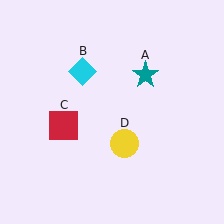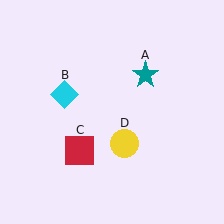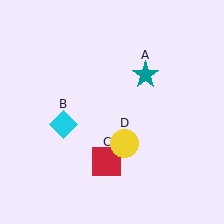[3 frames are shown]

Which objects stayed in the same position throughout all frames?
Teal star (object A) and yellow circle (object D) remained stationary.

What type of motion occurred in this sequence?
The cyan diamond (object B), red square (object C) rotated counterclockwise around the center of the scene.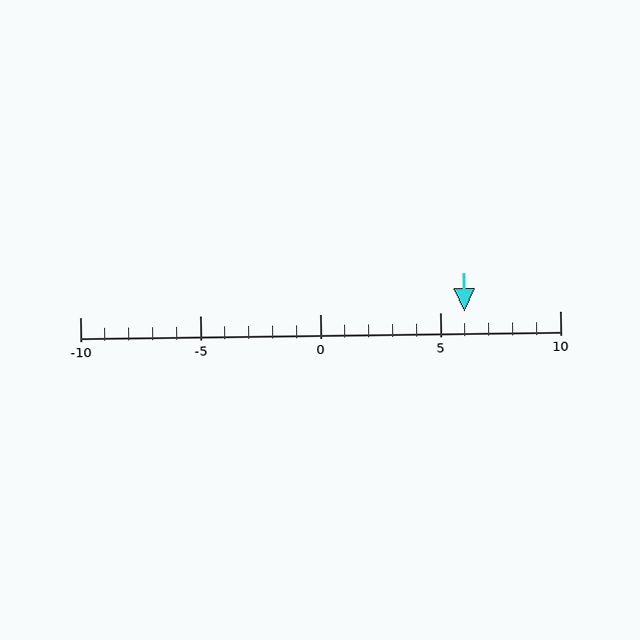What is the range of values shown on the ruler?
The ruler shows values from -10 to 10.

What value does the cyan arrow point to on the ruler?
The cyan arrow points to approximately 6.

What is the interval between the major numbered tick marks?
The major tick marks are spaced 5 units apart.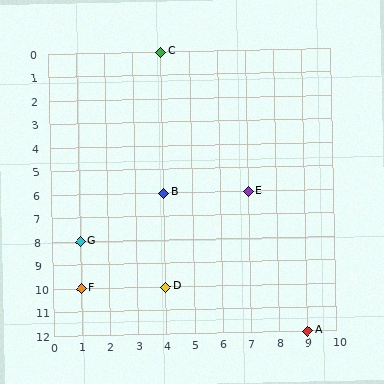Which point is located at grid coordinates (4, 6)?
Point B is at (4, 6).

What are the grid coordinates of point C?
Point C is at grid coordinates (4, 0).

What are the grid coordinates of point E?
Point E is at grid coordinates (7, 6).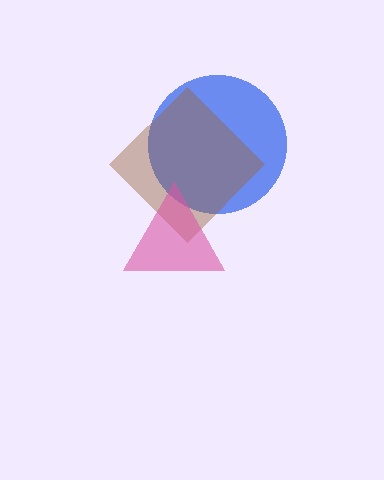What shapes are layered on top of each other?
The layered shapes are: a blue circle, a brown diamond, a pink triangle.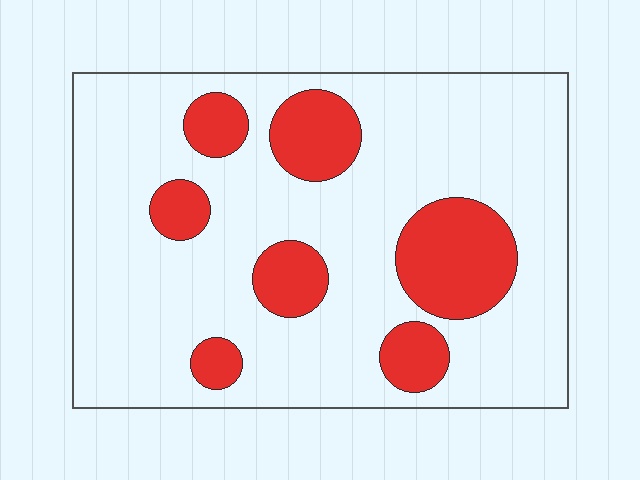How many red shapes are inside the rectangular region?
7.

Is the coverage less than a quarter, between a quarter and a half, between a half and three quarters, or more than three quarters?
Less than a quarter.